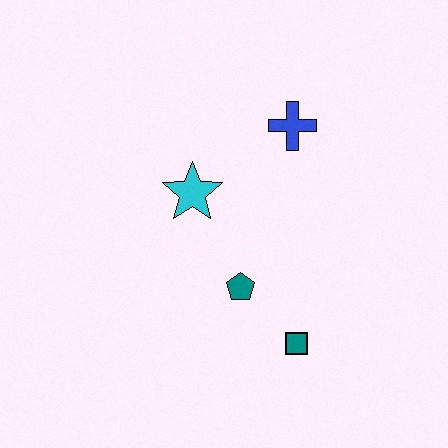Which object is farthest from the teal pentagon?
The blue cross is farthest from the teal pentagon.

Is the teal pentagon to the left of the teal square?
Yes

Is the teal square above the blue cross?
No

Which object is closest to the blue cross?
The cyan star is closest to the blue cross.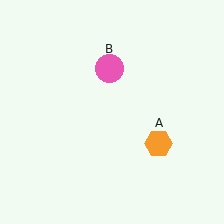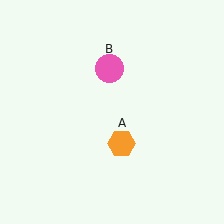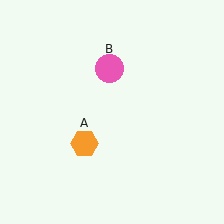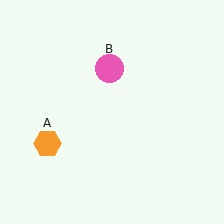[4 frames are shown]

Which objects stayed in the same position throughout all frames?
Pink circle (object B) remained stationary.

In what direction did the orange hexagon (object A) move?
The orange hexagon (object A) moved left.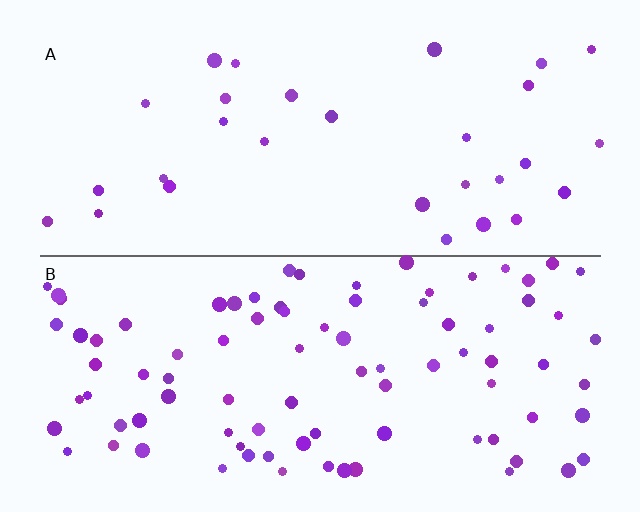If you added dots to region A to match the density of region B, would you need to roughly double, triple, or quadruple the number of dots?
Approximately triple.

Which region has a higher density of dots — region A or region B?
B (the bottom).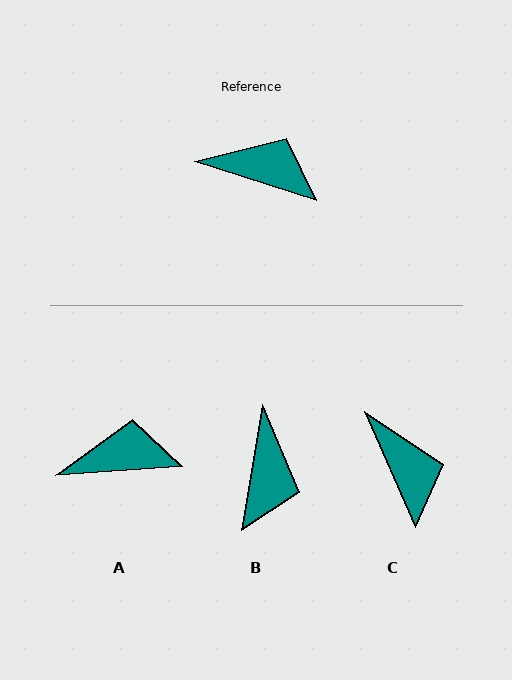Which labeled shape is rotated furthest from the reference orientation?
B, about 82 degrees away.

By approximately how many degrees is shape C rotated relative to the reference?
Approximately 49 degrees clockwise.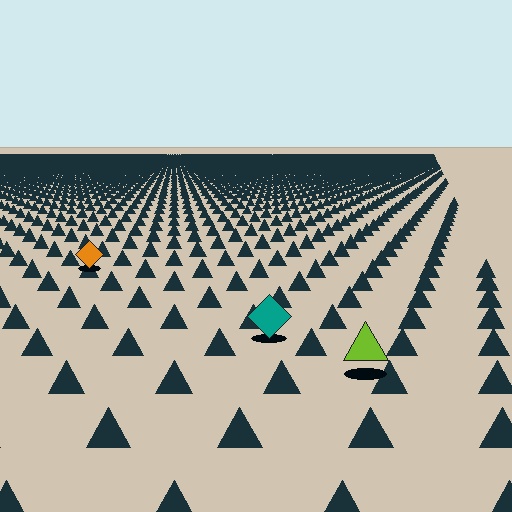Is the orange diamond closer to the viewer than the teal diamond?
No. The teal diamond is closer — you can tell from the texture gradient: the ground texture is coarser near it.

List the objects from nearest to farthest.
From nearest to farthest: the lime triangle, the teal diamond, the orange diamond.